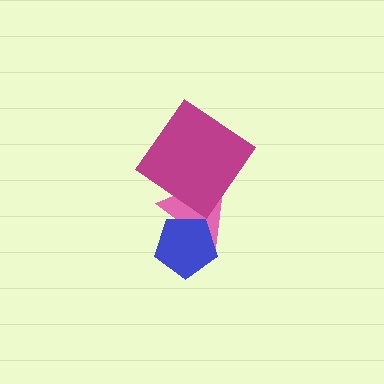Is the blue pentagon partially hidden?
No, no other shape covers it.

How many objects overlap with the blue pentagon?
1 object overlaps with the blue pentagon.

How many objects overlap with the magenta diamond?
1 object overlaps with the magenta diamond.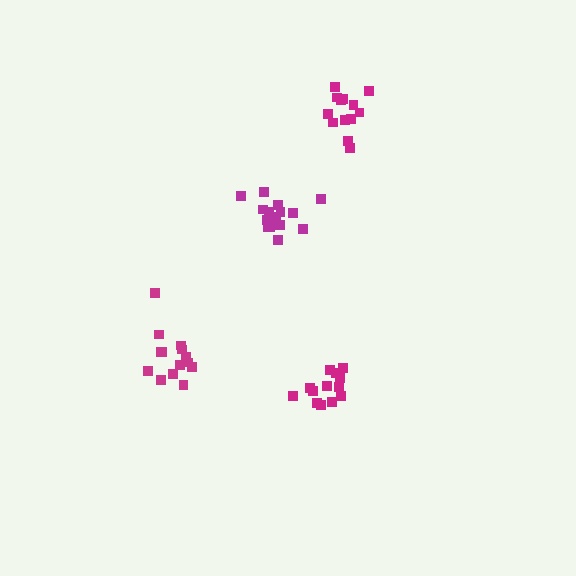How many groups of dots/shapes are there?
There are 4 groups.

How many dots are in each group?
Group 1: 14 dots, Group 2: 14 dots, Group 3: 13 dots, Group 4: 17 dots (58 total).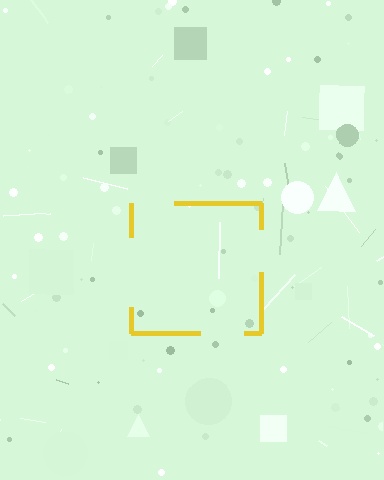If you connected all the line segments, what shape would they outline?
They would outline a square.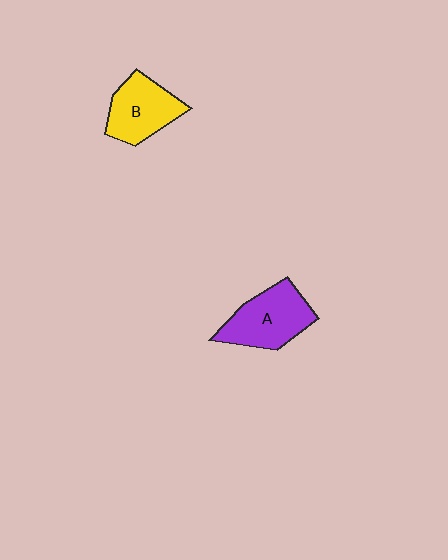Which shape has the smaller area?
Shape B (yellow).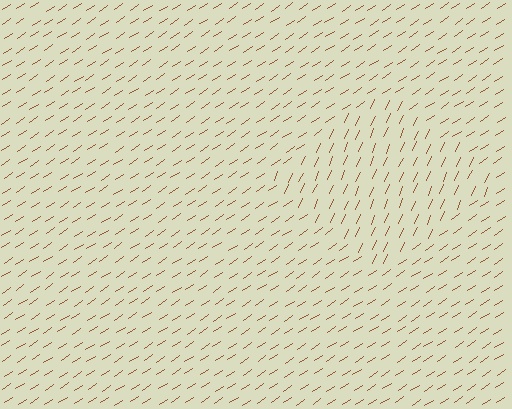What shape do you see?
I see a diamond.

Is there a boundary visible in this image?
Yes, there is a texture boundary formed by a change in line orientation.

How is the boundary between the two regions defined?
The boundary is defined purely by a change in line orientation (approximately 33 degrees difference). All lines are the same color and thickness.